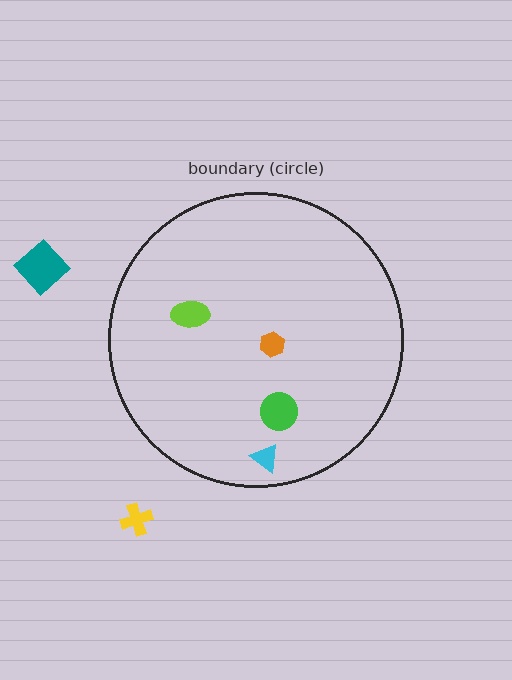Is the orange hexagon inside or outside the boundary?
Inside.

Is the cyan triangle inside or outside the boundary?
Inside.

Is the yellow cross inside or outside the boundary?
Outside.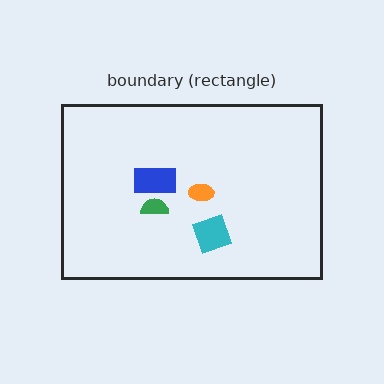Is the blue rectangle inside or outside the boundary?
Inside.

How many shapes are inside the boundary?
4 inside, 0 outside.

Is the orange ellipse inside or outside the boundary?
Inside.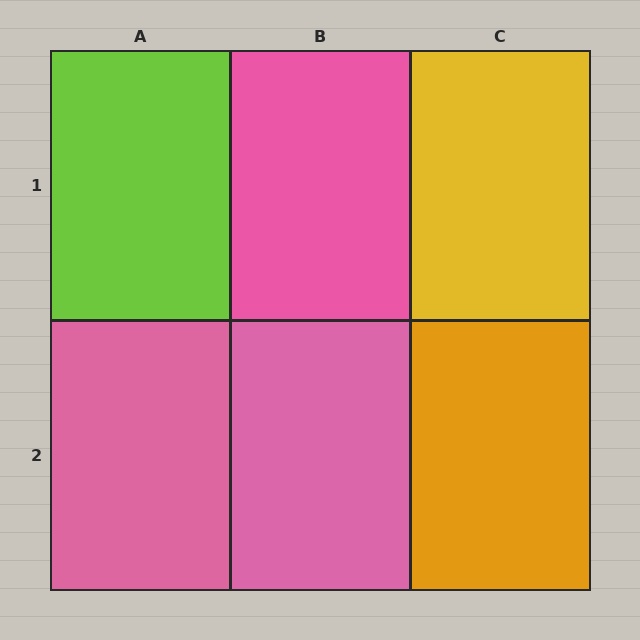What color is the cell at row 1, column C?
Yellow.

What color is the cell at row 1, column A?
Lime.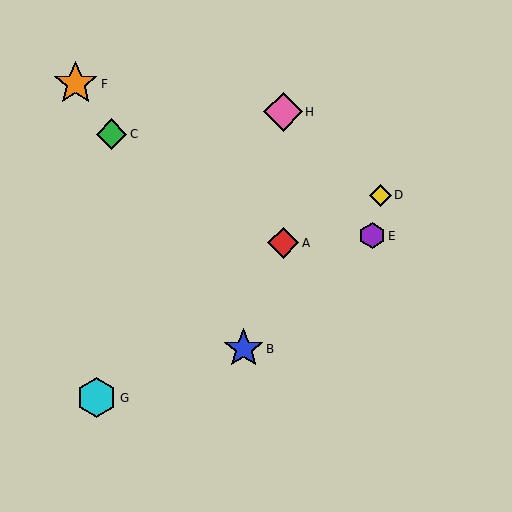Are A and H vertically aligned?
Yes, both are at x≈283.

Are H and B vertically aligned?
No, H is at x≈283 and B is at x≈244.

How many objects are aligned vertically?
2 objects (A, H) are aligned vertically.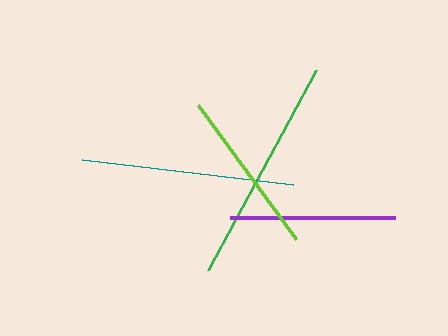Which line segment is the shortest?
The purple line is the shortest at approximately 165 pixels.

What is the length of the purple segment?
The purple segment is approximately 165 pixels long.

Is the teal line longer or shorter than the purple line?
The teal line is longer than the purple line.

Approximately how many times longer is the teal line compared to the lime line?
The teal line is approximately 1.3 times the length of the lime line.